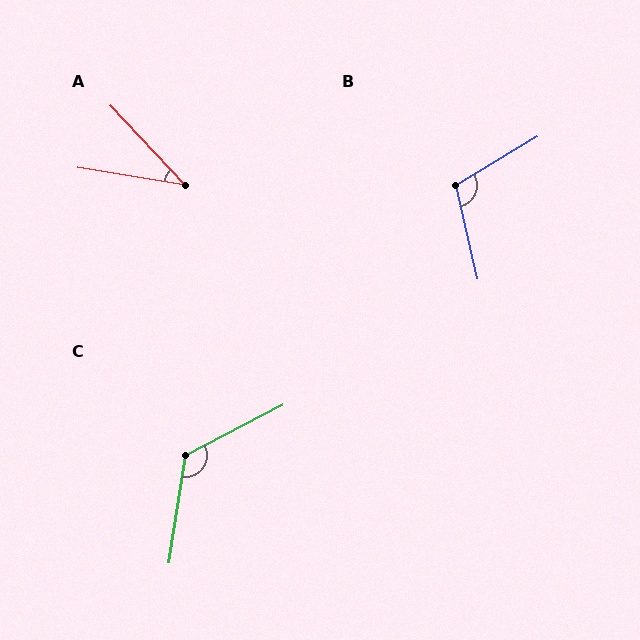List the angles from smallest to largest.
A (37°), B (108°), C (126°).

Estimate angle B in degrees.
Approximately 108 degrees.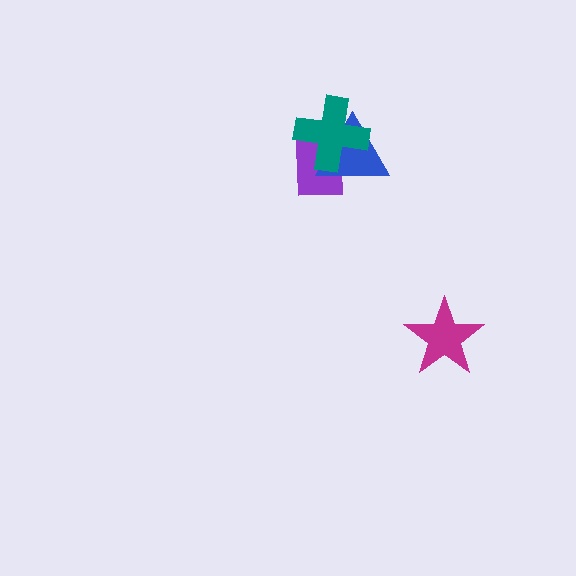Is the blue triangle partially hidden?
Yes, it is partially covered by another shape.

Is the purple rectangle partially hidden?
Yes, it is partially covered by another shape.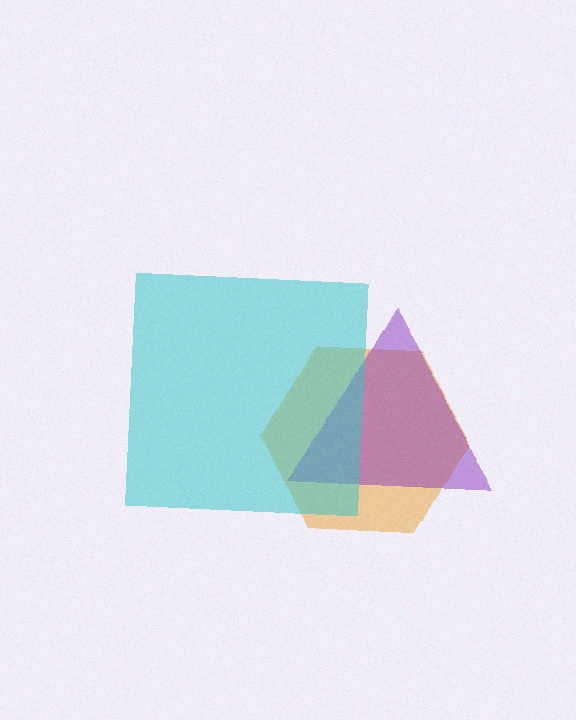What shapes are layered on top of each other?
The layered shapes are: an orange hexagon, a purple triangle, a cyan square.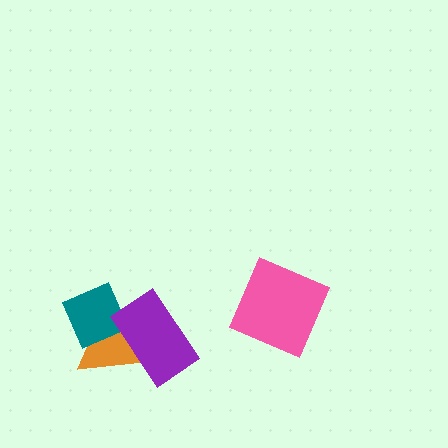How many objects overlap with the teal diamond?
2 objects overlap with the teal diamond.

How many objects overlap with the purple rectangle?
2 objects overlap with the purple rectangle.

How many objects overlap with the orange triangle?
2 objects overlap with the orange triangle.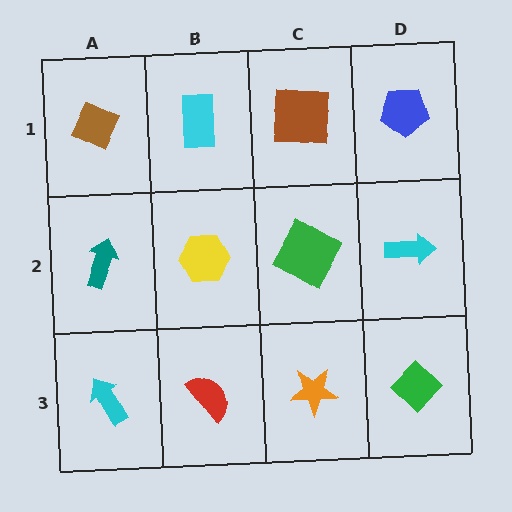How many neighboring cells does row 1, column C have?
3.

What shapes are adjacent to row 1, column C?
A green square (row 2, column C), a cyan rectangle (row 1, column B), a blue pentagon (row 1, column D).